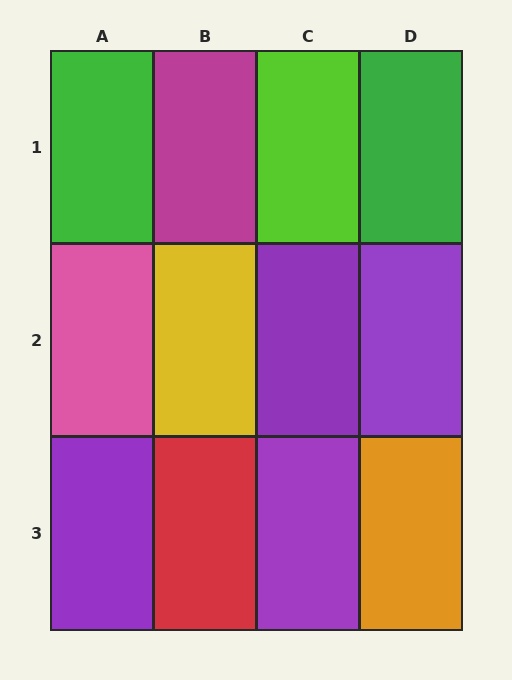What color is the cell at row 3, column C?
Purple.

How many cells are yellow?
1 cell is yellow.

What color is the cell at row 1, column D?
Green.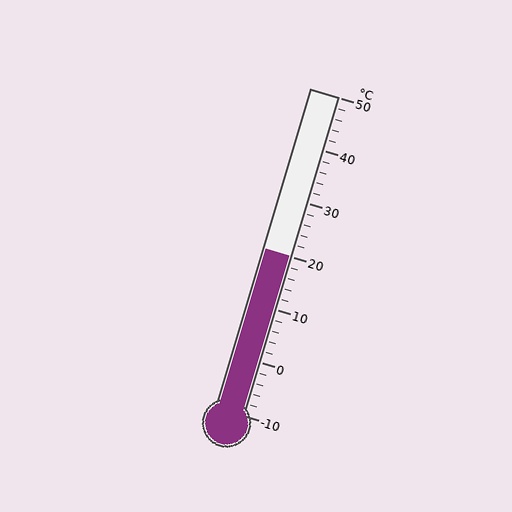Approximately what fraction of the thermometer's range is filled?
The thermometer is filled to approximately 50% of its range.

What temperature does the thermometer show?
The thermometer shows approximately 20°C.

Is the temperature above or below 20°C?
The temperature is at 20°C.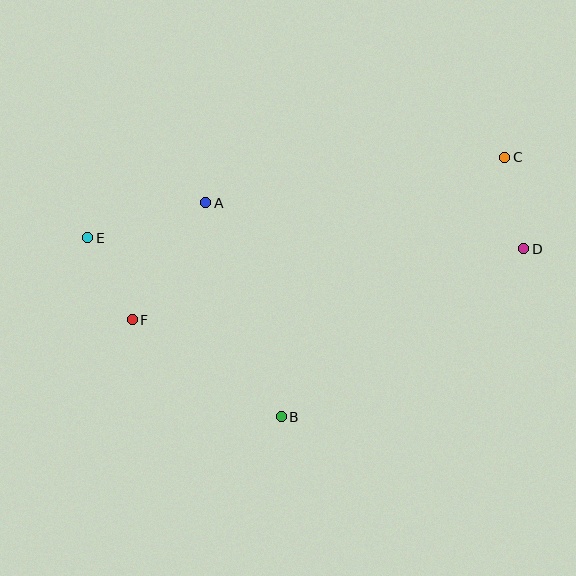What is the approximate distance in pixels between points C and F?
The distance between C and F is approximately 406 pixels.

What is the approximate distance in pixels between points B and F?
The distance between B and F is approximately 178 pixels.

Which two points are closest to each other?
Points E and F are closest to each other.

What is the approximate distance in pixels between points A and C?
The distance between A and C is approximately 303 pixels.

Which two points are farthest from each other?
Points D and E are farthest from each other.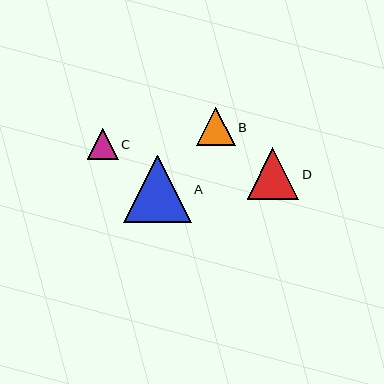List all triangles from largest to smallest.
From largest to smallest: A, D, B, C.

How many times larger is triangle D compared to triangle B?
Triangle D is approximately 1.3 times the size of triangle B.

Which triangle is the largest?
Triangle A is the largest with a size of approximately 67 pixels.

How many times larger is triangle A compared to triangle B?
Triangle A is approximately 1.7 times the size of triangle B.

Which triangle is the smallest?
Triangle C is the smallest with a size of approximately 31 pixels.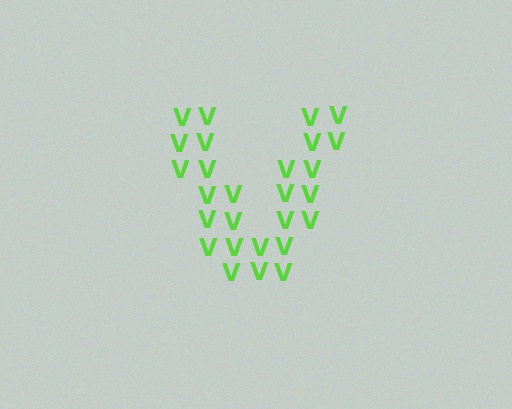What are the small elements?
The small elements are letter V's.